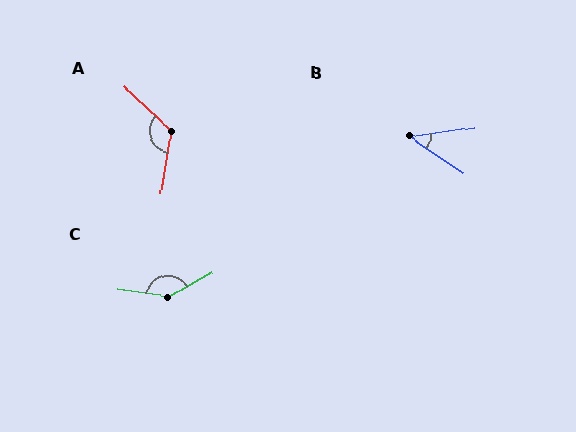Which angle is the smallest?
B, at approximately 41 degrees.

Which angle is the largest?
C, at approximately 143 degrees.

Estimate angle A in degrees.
Approximately 124 degrees.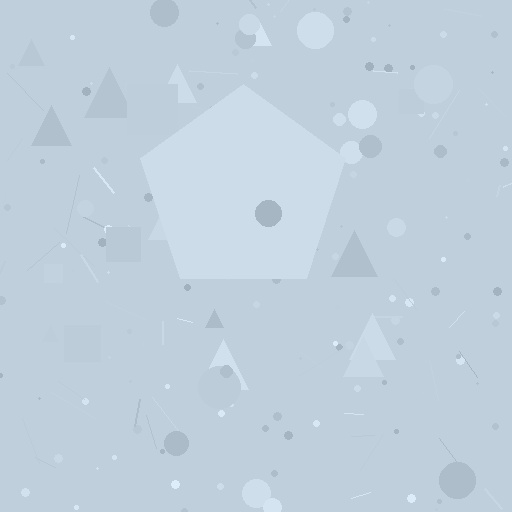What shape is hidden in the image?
A pentagon is hidden in the image.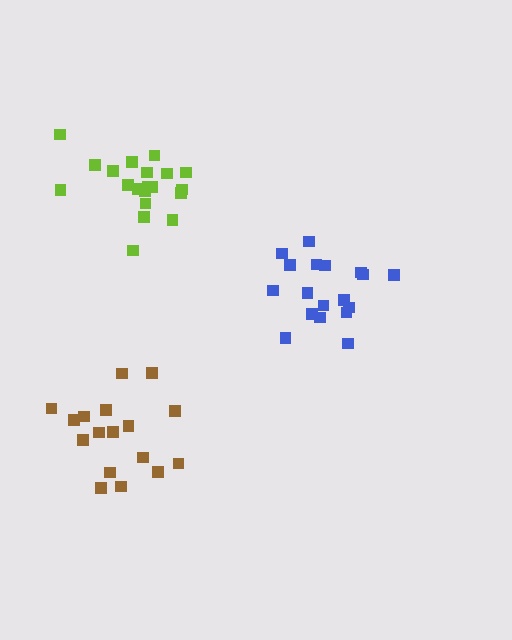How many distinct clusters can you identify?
There are 3 distinct clusters.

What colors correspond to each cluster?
The clusters are colored: lime, brown, blue.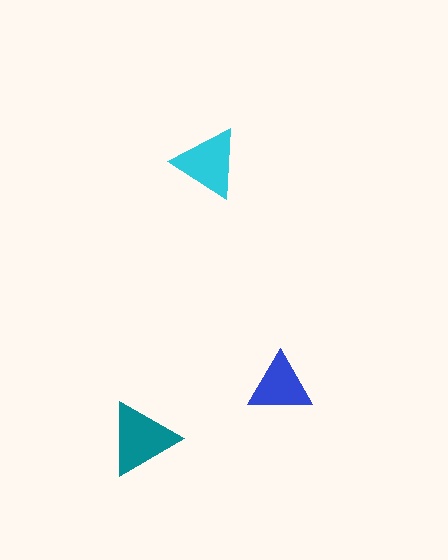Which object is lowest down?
The teal triangle is bottommost.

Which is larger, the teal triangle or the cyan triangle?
The teal one.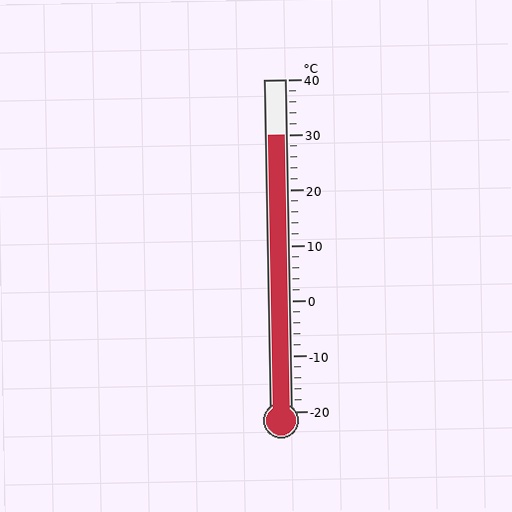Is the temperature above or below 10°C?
The temperature is above 10°C.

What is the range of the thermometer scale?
The thermometer scale ranges from -20°C to 40°C.